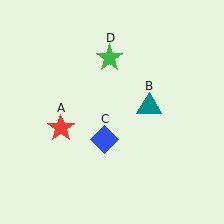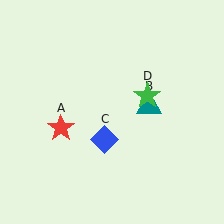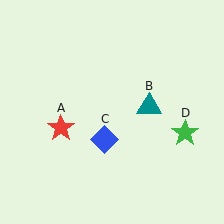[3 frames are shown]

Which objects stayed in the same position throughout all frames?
Red star (object A) and teal triangle (object B) and blue diamond (object C) remained stationary.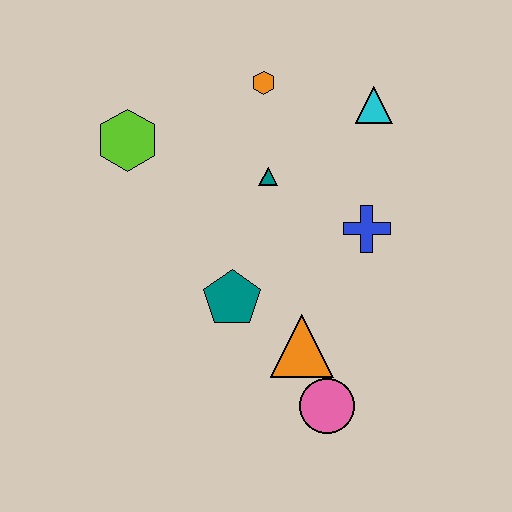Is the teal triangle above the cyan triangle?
No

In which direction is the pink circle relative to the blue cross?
The pink circle is below the blue cross.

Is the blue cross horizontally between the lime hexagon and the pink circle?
No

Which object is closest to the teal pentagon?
The orange triangle is closest to the teal pentagon.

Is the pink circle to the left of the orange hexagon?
No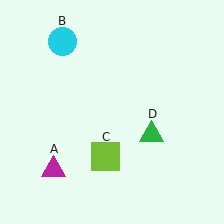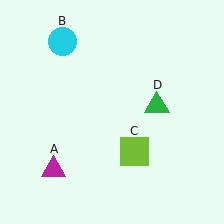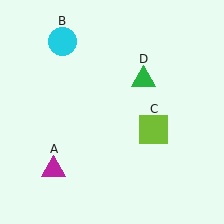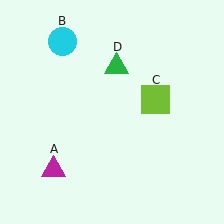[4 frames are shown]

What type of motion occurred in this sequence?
The lime square (object C), green triangle (object D) rotated counterclockwise around the center of the scene.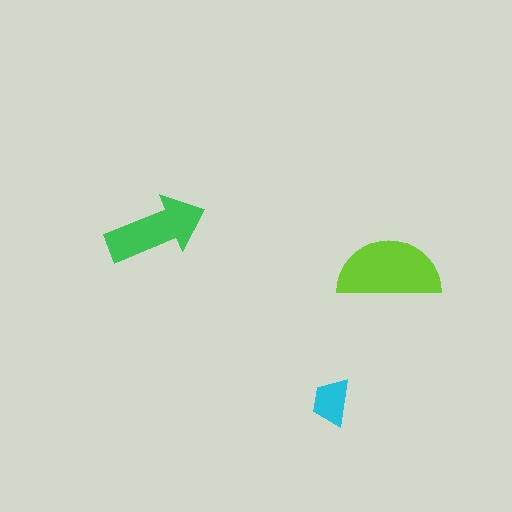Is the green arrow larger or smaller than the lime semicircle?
Smaller.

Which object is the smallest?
The cyan trapezoid.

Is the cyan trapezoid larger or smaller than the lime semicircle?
Smaller.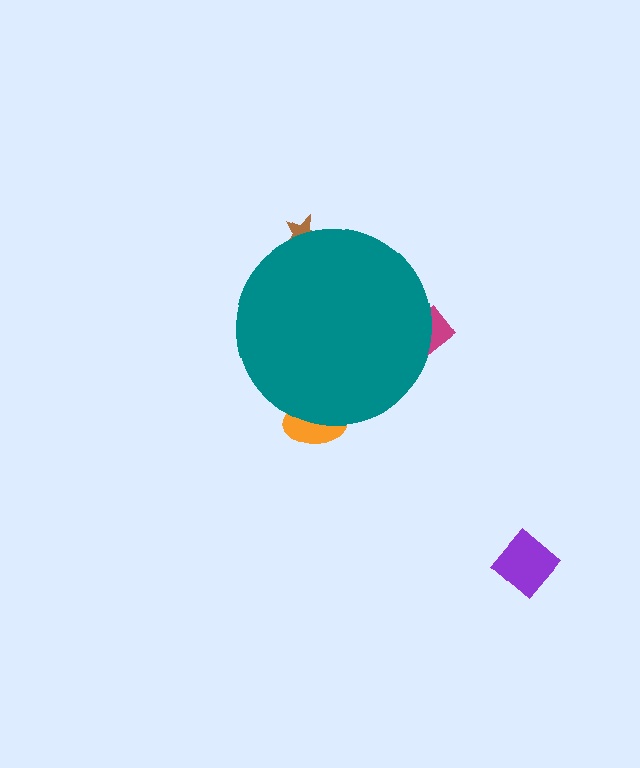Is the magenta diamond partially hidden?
Yes, the magenta diamond is partially hidden behind the teal circle.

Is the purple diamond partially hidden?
No, the purple diamond is fully visible.